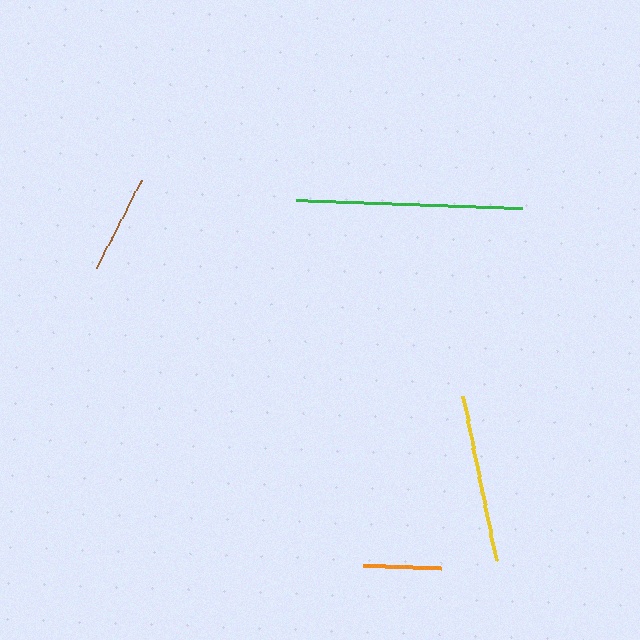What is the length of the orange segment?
The orange segment is approximately 78 pixels long.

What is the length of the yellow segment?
The yellow segment is approximately 167 pixels long.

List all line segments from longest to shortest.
From longest to shortest: green, yellow, brown, orange.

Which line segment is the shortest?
The orange line is the shortest at approximately 78 pixels.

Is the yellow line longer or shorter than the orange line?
The yellow line is longer than the orange line.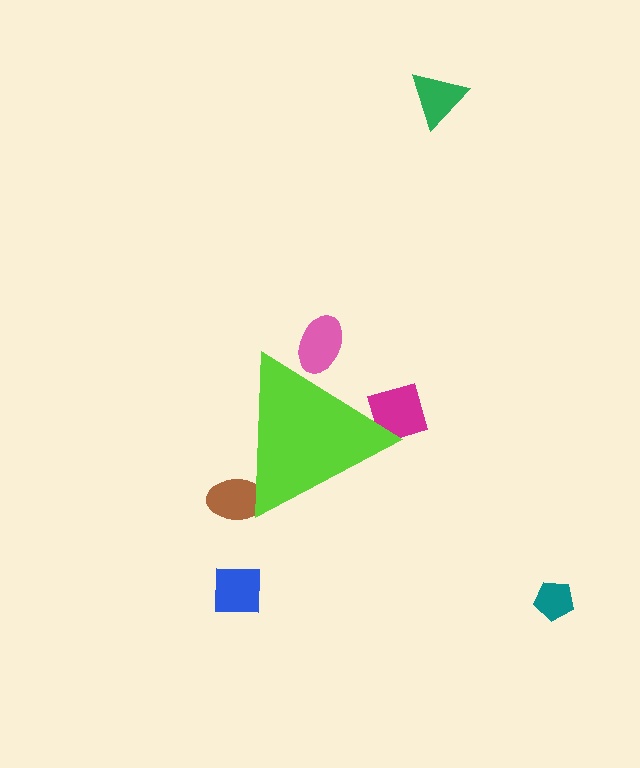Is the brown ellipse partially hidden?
Yes, the brown ellipse is partially hidden behind the lime triangle.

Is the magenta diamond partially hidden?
Yes, the magenta diamond is partially hidden behind the lime triangle.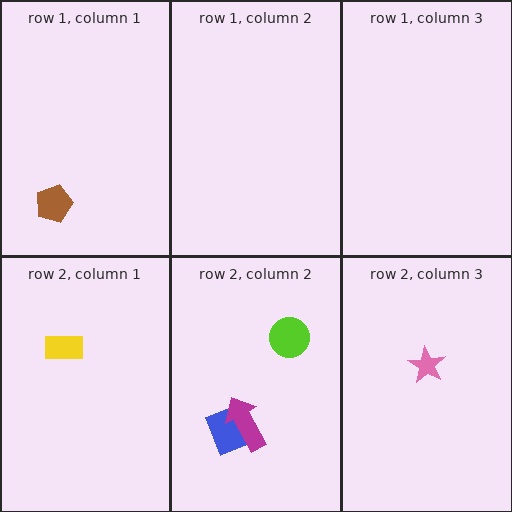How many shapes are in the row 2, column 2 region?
3.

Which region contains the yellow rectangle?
The row 2, column 1 region.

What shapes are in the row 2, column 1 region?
The yellow rectangle.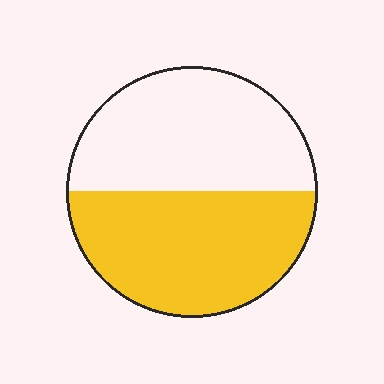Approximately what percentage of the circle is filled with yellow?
Approximately 50%.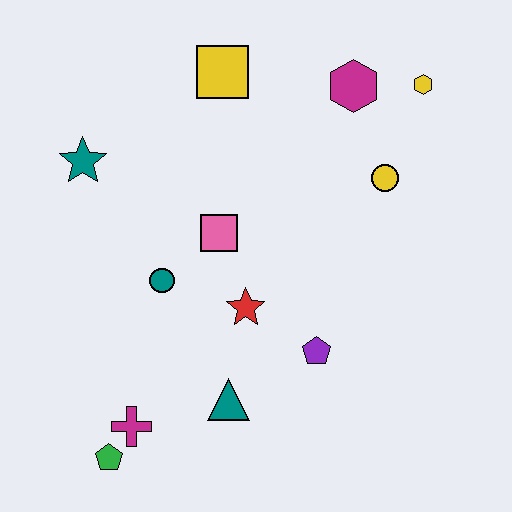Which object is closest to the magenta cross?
The green pentagon is closest to the magenta cross.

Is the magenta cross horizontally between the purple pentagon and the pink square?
No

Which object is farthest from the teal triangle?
The yellow hexagon is farthest from the teal triangle.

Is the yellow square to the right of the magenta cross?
Yes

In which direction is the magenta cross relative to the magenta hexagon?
The magenta cross is below the magenta hexagon.